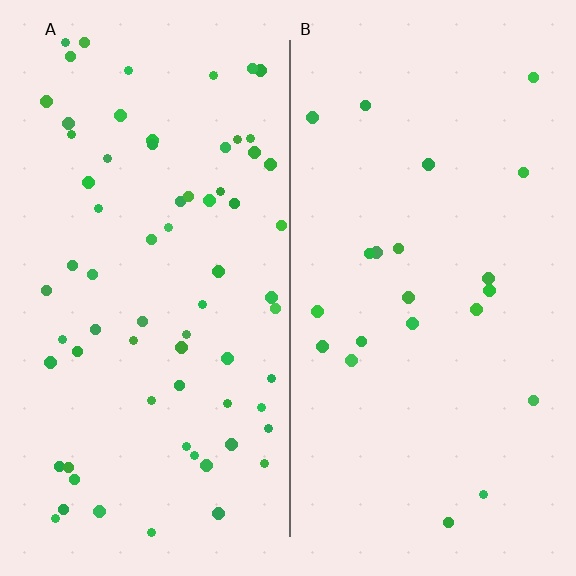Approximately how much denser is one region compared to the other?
Approximately 3.2× — region A over region B.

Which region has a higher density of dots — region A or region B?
A (the left).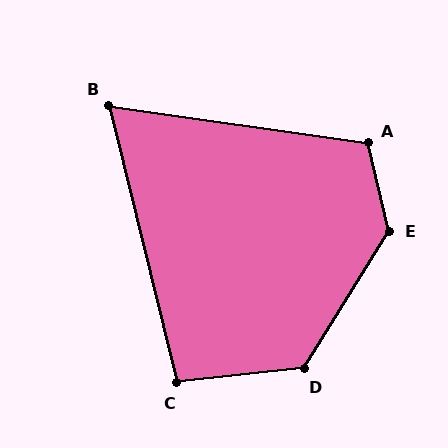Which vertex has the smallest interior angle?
B, at approximately 68 degrees.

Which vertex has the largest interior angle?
E, at approximately 135 degrees.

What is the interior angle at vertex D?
Approximately 128 degrees (obtuse).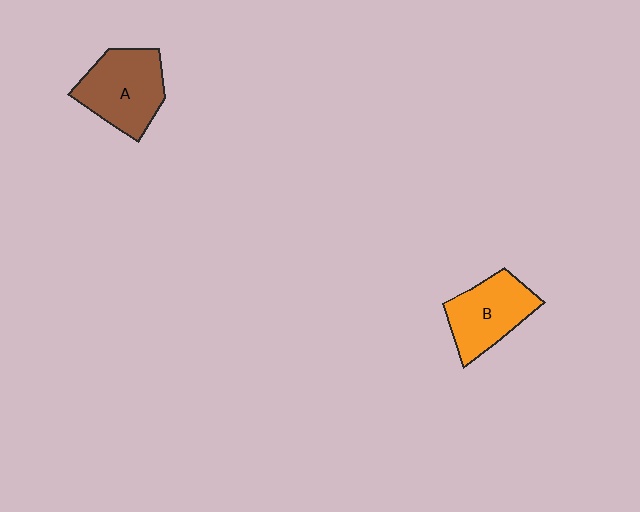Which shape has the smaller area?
Shape B (orange).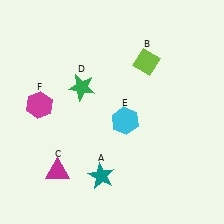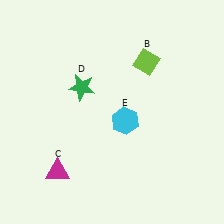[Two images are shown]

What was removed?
The teal star (A), the magenta hexagon (F) were removed in Image 2.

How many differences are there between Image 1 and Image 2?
There are 2 differences between the two images.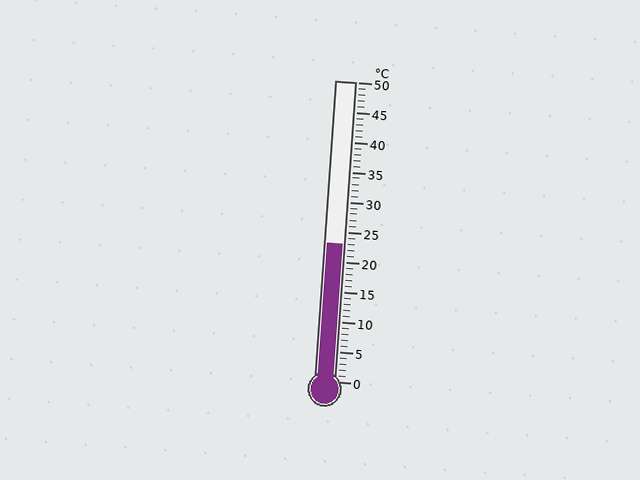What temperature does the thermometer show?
The thermometer shows approximately 23°C.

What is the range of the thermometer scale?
The thermometer scale ranges from 0°C to 50°C.